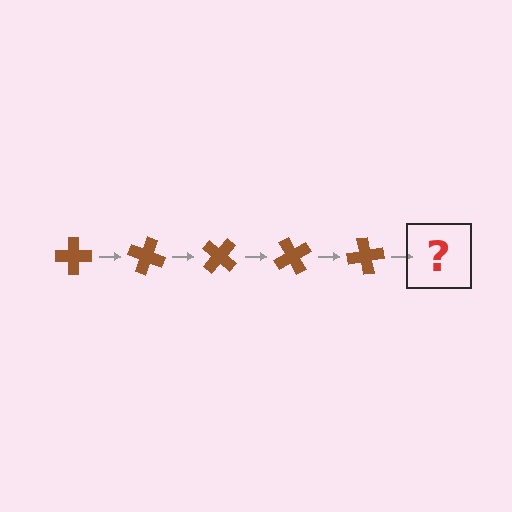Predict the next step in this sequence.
The next step is a brown cross rotated 100 degrees.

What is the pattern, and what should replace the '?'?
The pattern is that the cross rotates 20 degrees each step. The '?' should be a brown cross rotated 100 degrees.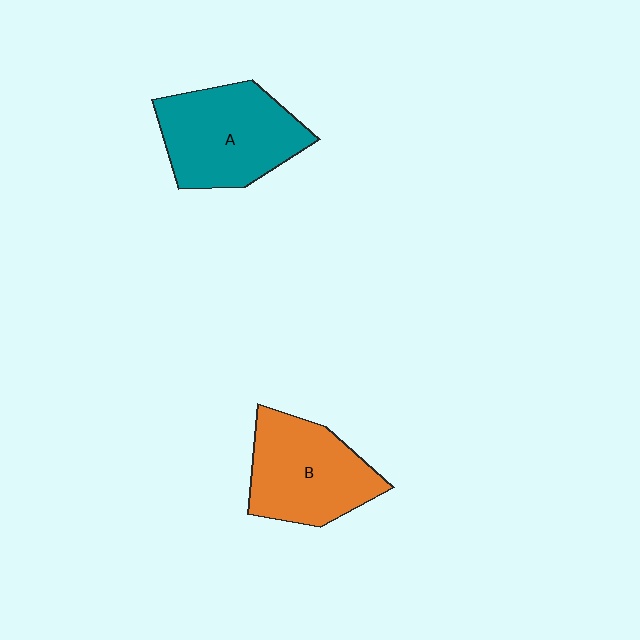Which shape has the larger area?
Shape A (teal).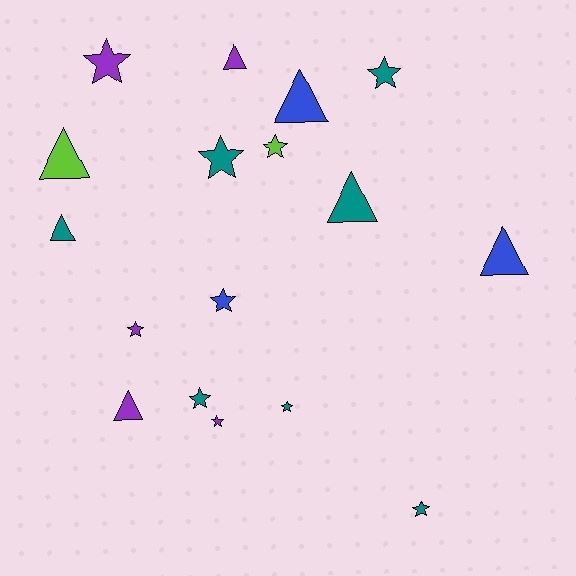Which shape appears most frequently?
Star, with 10 objects.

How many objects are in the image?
There are 17 objects.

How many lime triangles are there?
There is 1 lime triangle.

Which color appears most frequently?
Teal, with 7 objects.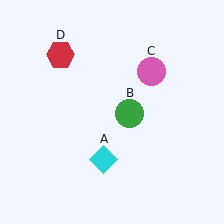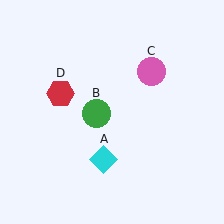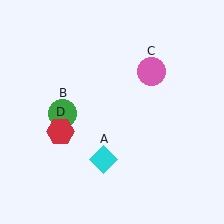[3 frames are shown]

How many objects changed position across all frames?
2 objects changed position: green circle (object B), red hexagon (object D).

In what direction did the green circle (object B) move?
The green circle (object B) moved left.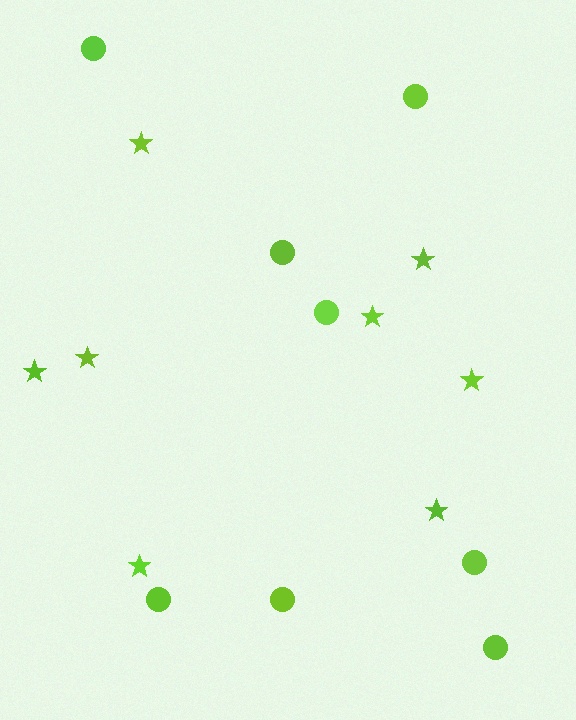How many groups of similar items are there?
There are 2 groups: one group of stars (8) and one group of circles (8).